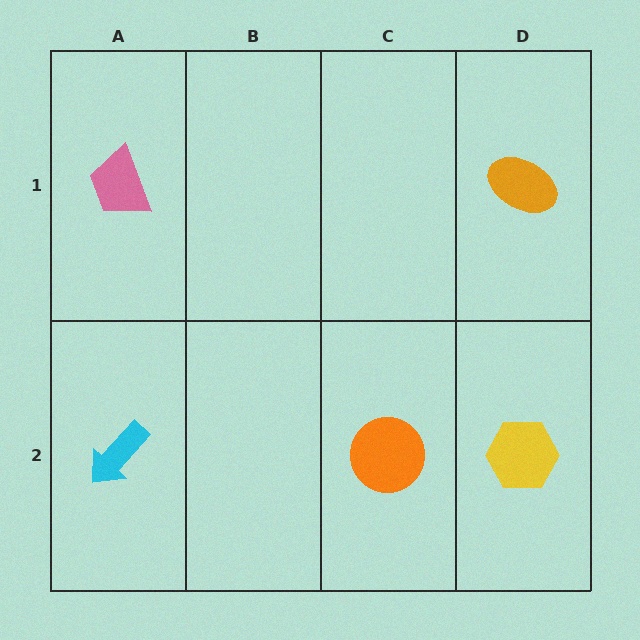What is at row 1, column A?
A pink trapezoid.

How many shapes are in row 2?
3 shapes.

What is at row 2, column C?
An orange circle.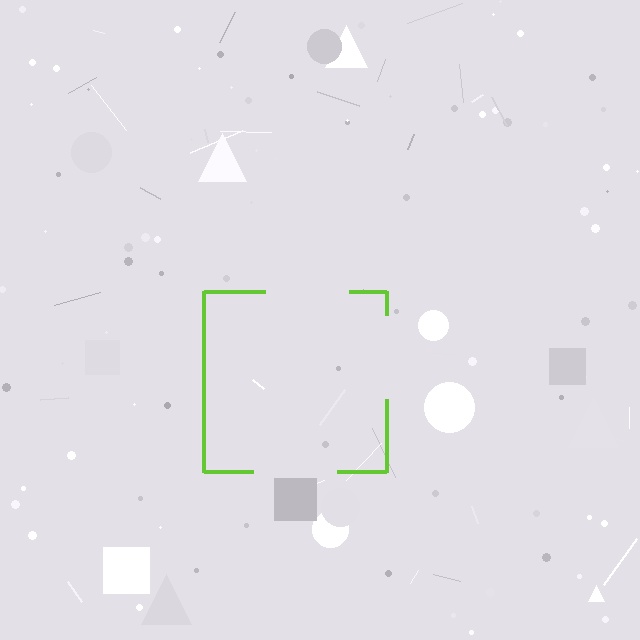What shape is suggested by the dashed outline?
The dashed outline suggests a square.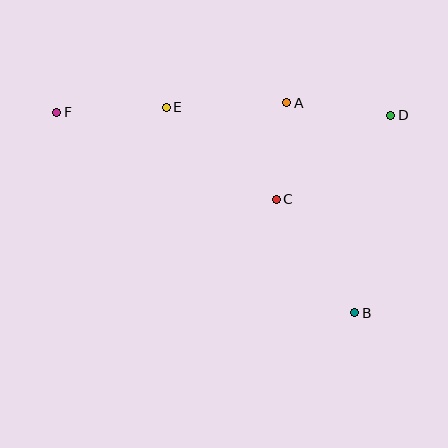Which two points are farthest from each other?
Points B and F are farthest from each other.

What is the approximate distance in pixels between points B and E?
The distance between B and E is approximately 279 pixels.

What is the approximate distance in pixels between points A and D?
The distance between A and D is approximately 105 pixels.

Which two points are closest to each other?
Points A and C are closest to each other.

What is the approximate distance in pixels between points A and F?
The distance between A and F is approximately 230 pixels.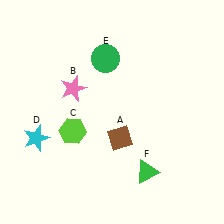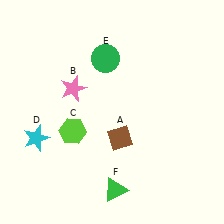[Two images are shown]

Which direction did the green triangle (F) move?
The green triangle (F) moved left.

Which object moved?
The green triangle (F) moved left.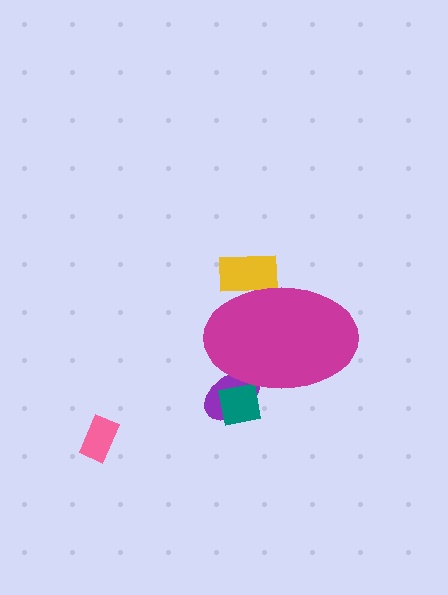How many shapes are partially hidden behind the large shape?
3 shapes are partially hidden.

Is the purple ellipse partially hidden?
Yes, the purple ellipse is partially hidden behind the magenta ellipse.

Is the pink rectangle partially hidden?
No, the pink rectangle is fully visible.